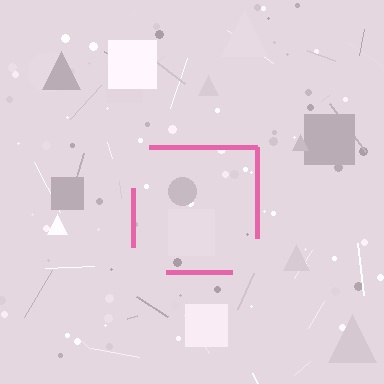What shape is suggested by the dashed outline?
The dashed outline suggests a square.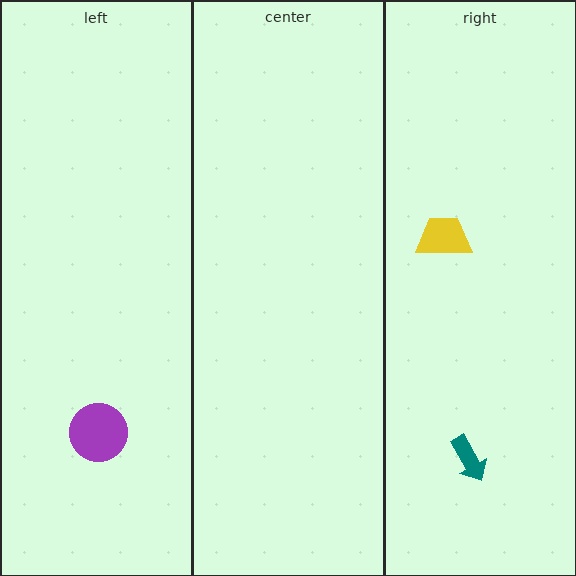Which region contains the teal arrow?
The right region.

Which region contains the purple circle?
The left region.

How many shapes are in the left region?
1.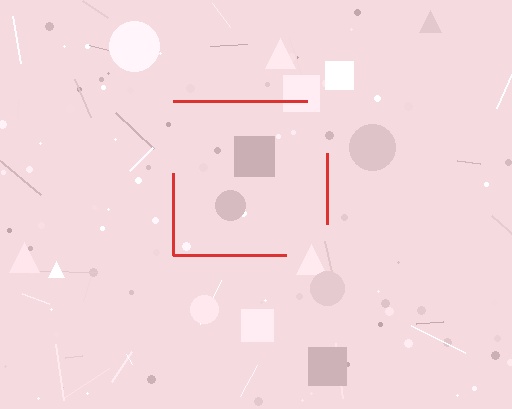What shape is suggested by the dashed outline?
The dashed outline suggests a square.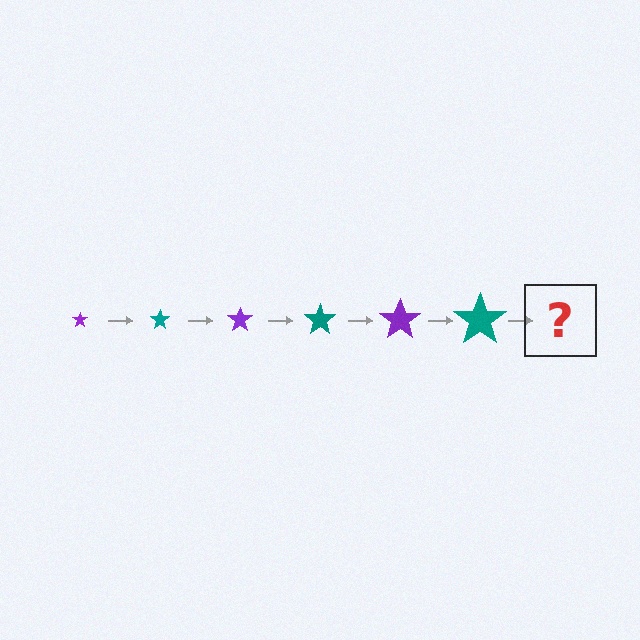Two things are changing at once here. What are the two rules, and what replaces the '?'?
The two rules are that the star grows larger each step and the color cycles through purple and teal. The '?' should be a purple star, larger than the previous one.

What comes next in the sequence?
The next element should be a purple star, larger than the previous one.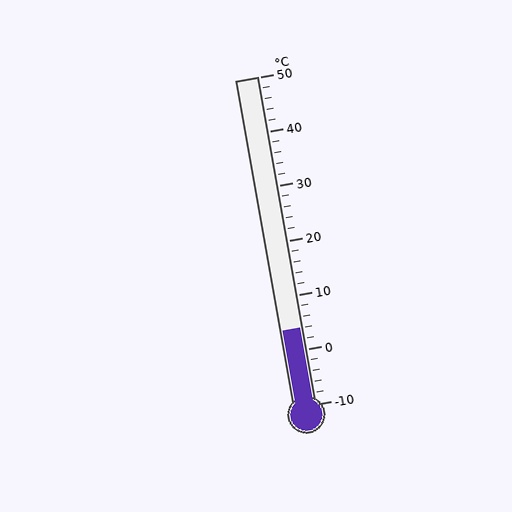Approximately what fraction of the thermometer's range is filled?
The thermometer is filled to approximately 25% of its range.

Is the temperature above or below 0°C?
The temperature is above 0°C.